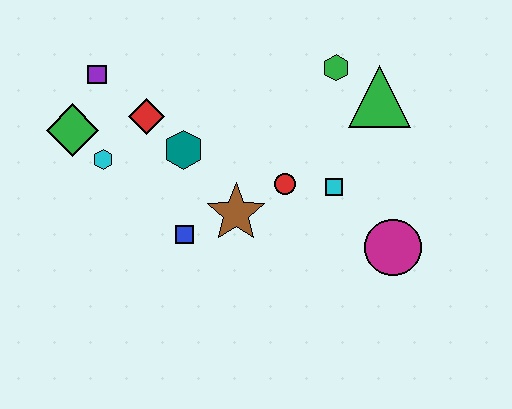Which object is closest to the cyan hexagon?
The green diamond is closest to the cyan hexagon.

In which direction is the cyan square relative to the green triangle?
The cyan square is below the green triangle.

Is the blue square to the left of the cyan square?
Yes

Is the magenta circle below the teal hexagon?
Yes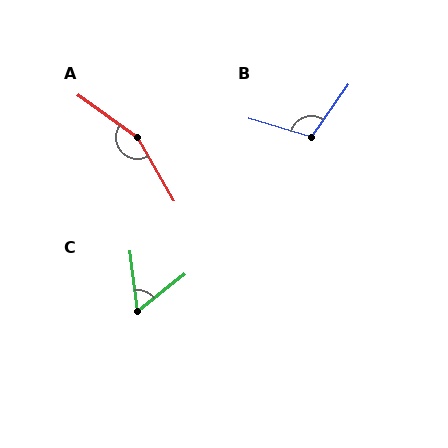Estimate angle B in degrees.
Approximately 108 degrees.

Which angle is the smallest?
C, at approximately 60 degrees.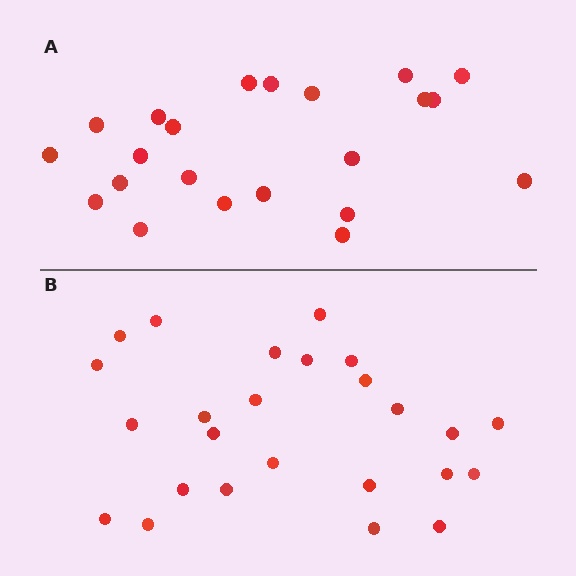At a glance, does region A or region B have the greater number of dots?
Region B (the bottom region) has more dots.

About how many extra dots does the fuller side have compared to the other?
Region B has just a few more — roughly 2 or 3 more dots than region A.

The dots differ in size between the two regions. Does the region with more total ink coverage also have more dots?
No. Region A has more total ink coverage because its dots are larger, but region B actually contains more individual dots. Total area can be misleading — the number of items is what matters here.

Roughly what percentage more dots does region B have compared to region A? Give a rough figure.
About 15% more.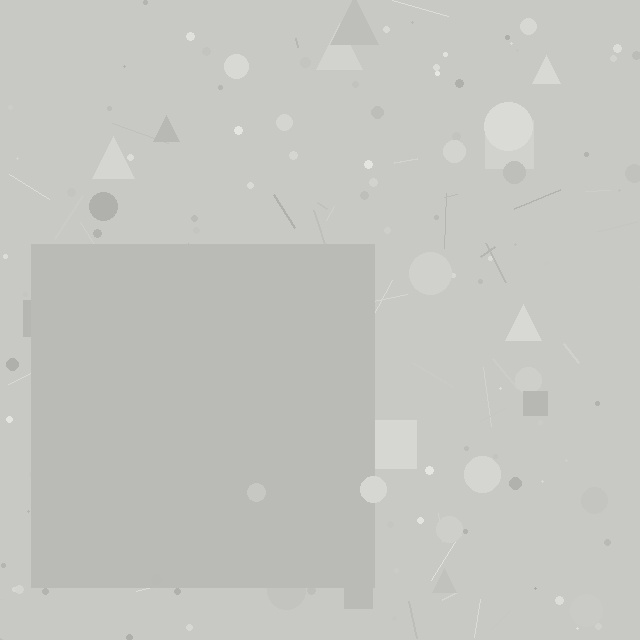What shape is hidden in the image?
A square is hidden in the image.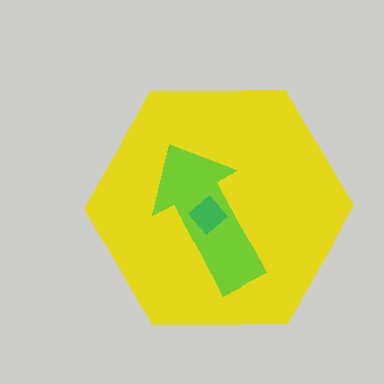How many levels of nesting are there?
3.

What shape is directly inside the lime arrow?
The green diamond.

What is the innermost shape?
The green diamond.